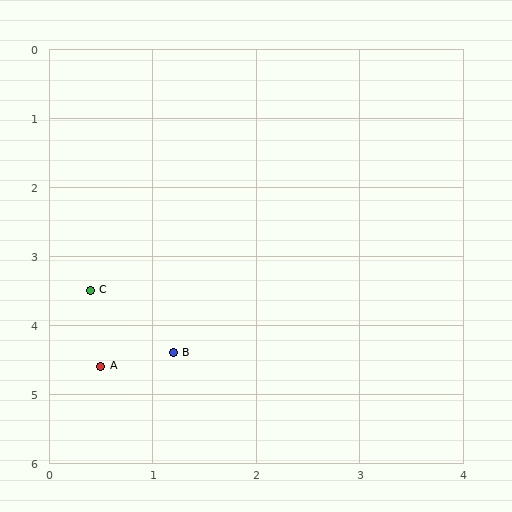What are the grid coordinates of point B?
Point B is at approximately (1.2, 4.4).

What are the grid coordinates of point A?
Point A is at approximately (0.5, 4.6).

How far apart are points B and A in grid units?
Points B and A are about 0.7 grid units apart.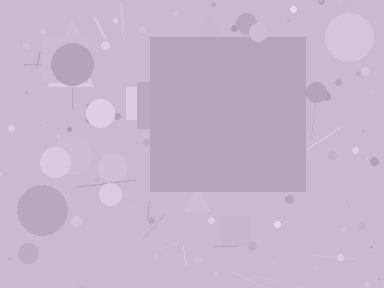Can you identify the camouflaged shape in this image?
The camouflaged shape is a square.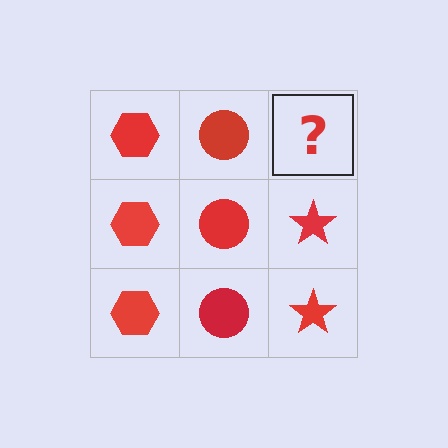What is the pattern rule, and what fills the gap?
The rule is that each column has a consistent shape. The gap should be filled with a red star.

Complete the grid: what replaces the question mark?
The question mark should be replaced with a red star.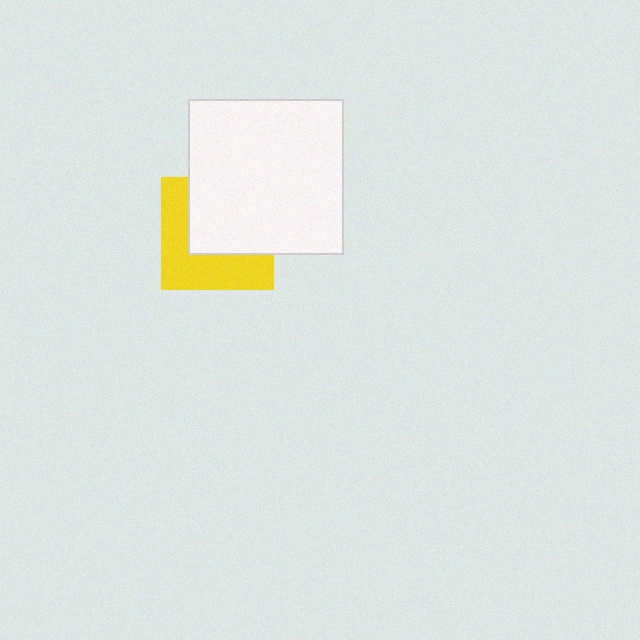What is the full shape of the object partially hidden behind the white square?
The partially hidden object is a yellow square.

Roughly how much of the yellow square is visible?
About half of it is visible (roughly 47%).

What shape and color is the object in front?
The object in front is a white square.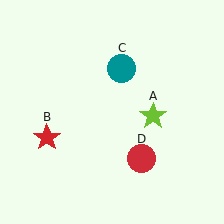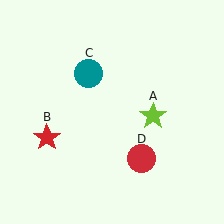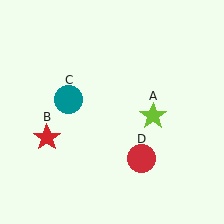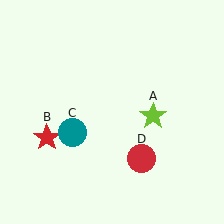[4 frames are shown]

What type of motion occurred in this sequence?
The teal circle (object C) rotated counterclockwise around the center of the scene.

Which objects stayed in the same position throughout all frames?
Lime star (object A) and red star (object B) and red circle (object D) remained stationary.